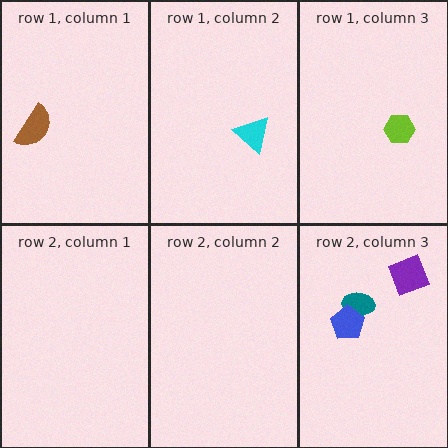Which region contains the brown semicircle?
The row 1, column 1 region.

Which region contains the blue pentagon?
The row 2, column 3 region.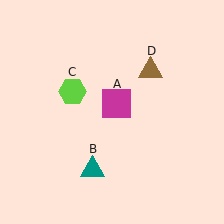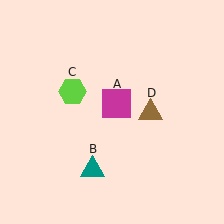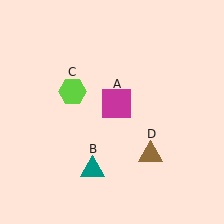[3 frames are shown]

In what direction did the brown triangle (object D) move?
The brown triangle (object D) moved down.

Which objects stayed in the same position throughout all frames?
Magenta square (object A) and teal triangle (object B) and lime hexagon (object C) remained stationary.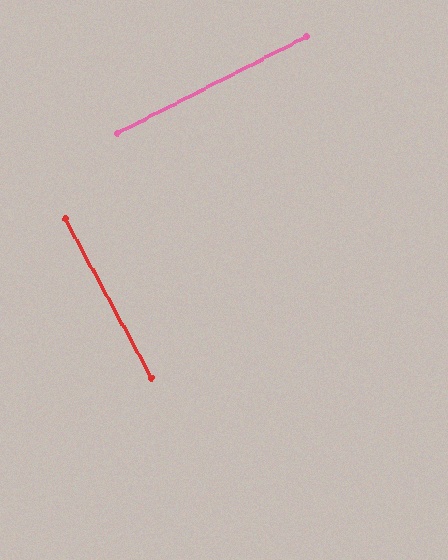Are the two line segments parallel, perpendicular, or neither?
Perpendicular — they meet at approximately 88°.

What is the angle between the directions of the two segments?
Approximately 88 degrees.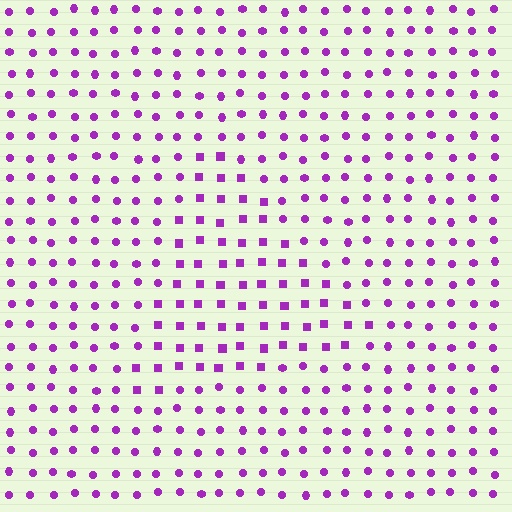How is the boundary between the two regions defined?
The boundary is defined by a change in element shape: squares inside vs. circles outside. All elements share the same color and spacing.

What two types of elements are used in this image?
The image uses squares inside the triangle region and circles outside it.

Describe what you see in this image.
The image is filled with small purple elements arranged in a uniform grid. A triangle-shaped region contains squares, while the surrounding area contains circles. The boundary is defined purely by the change in element shape.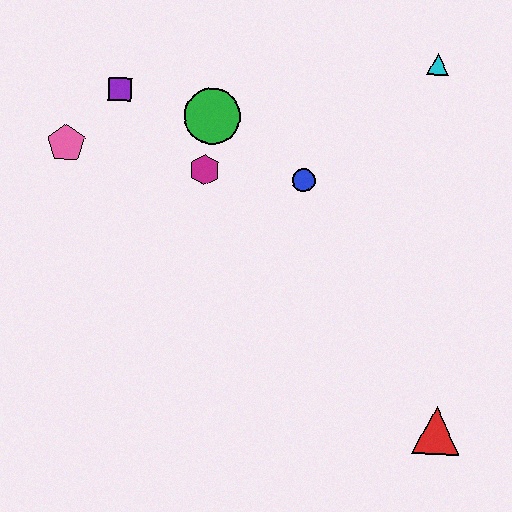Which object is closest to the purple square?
The pink pentagon is closest to the purple square.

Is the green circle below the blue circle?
No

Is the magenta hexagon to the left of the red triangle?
Yes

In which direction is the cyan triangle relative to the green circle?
The cyan triangle is to the right of the green circle.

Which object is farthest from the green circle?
The red triangle is farthest from the green circle.